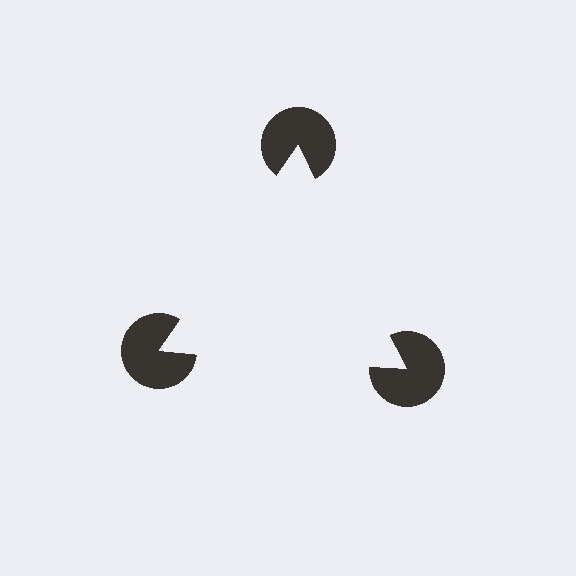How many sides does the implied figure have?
3 sides.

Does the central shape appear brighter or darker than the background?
It typically appears slightly brighter than the background, even though no actual brightness change is drawn.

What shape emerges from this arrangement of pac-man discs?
An illusory triangle — its edges are inferred from the aligned wedge cuts in the pac-man discs, not physically drawn.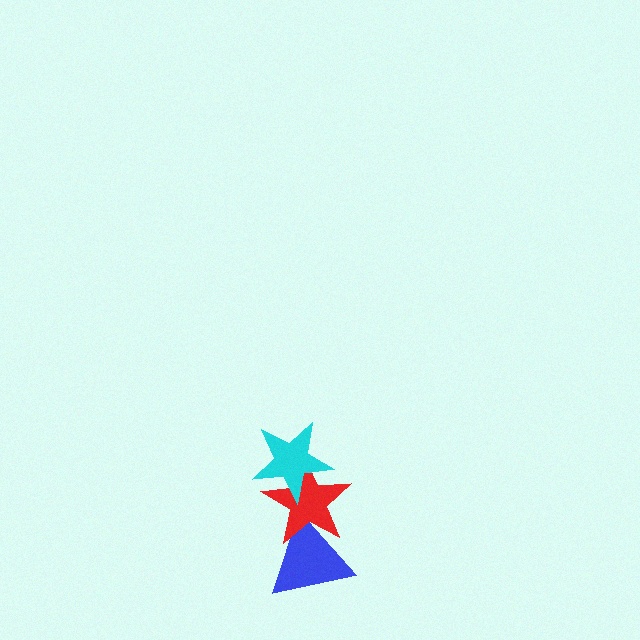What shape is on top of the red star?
The cyan star is on top of the red star.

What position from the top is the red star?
The red star is 2nd from the top.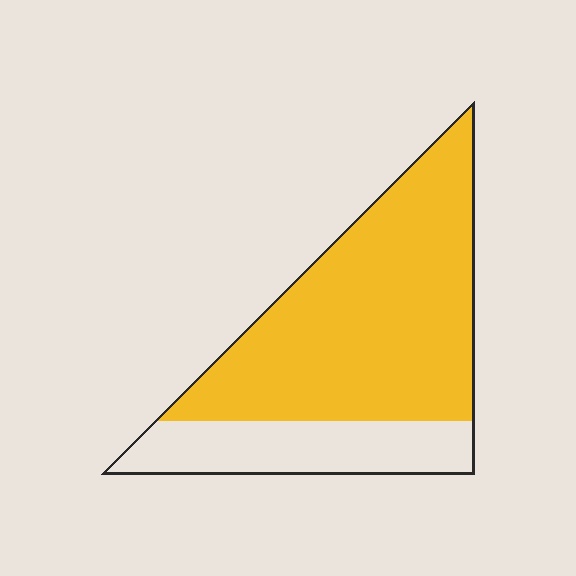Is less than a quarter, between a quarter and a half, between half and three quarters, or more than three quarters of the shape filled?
Between half and three quarters.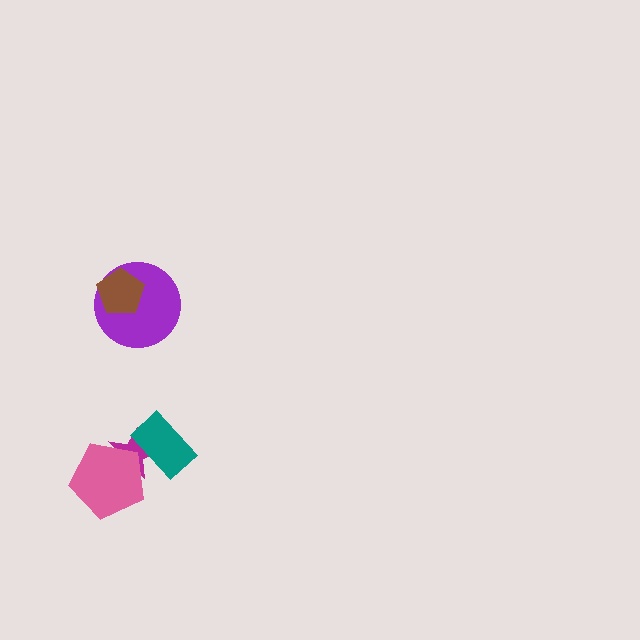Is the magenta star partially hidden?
Yes, it is partially covered by another shape.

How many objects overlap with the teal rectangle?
1 object overlaps with the teal rectangle.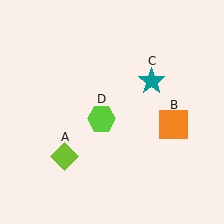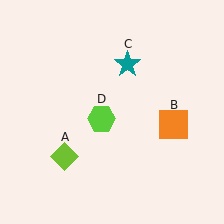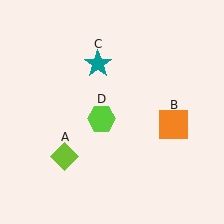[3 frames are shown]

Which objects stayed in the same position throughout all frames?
Lime diamond (object A) and orange square (object B) and lime hexagon (object D) remained stationary.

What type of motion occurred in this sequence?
The teal star (object C) rotated counterclockwise around the center of the scene.